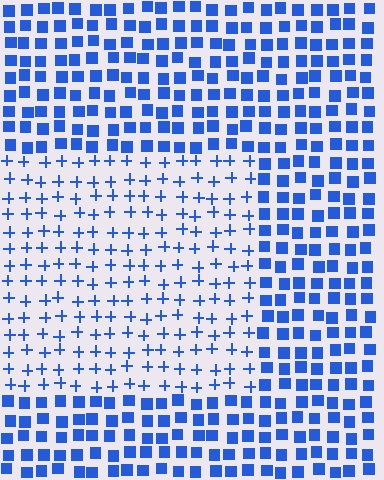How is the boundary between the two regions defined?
The boundary is defined by a change in element shape: plus signs inside vs. squares outside. All elements share the same color and spacing.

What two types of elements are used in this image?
The image uses plus signs inside the rectangle region and squares outside it.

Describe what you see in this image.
The image is filled with small blue elements arranged in a uniform grid. A rectangle-shaped region contains plus signs, while the surrounding area contains squares. The boundary is defined purely by the change in element shape.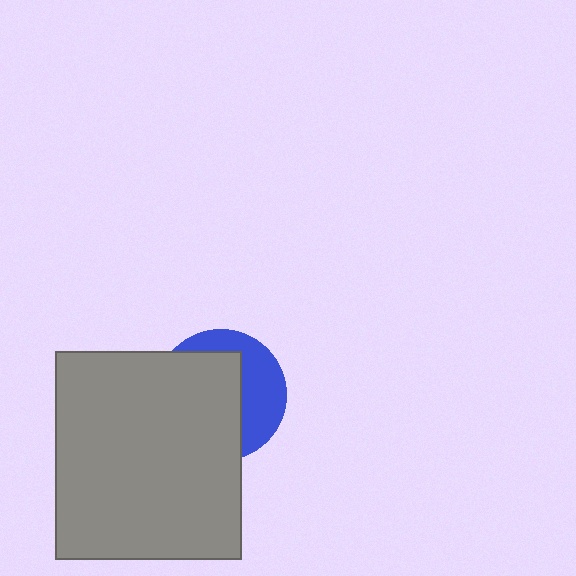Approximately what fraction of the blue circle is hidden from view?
Roughly 61% of the blue circle is hidden behind the gray rectangle.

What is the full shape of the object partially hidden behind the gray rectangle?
The partially hidden object is a blue circle.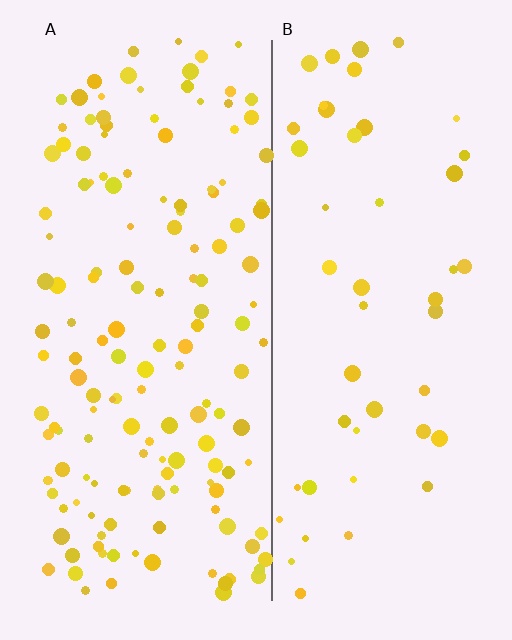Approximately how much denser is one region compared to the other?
Approximately 3.2× — region A over region B.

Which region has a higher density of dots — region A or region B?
A (the left).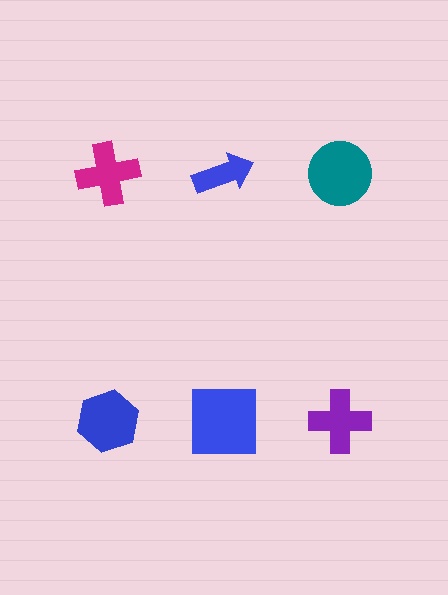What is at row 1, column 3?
A teal circle.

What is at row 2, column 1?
A blue hexagon.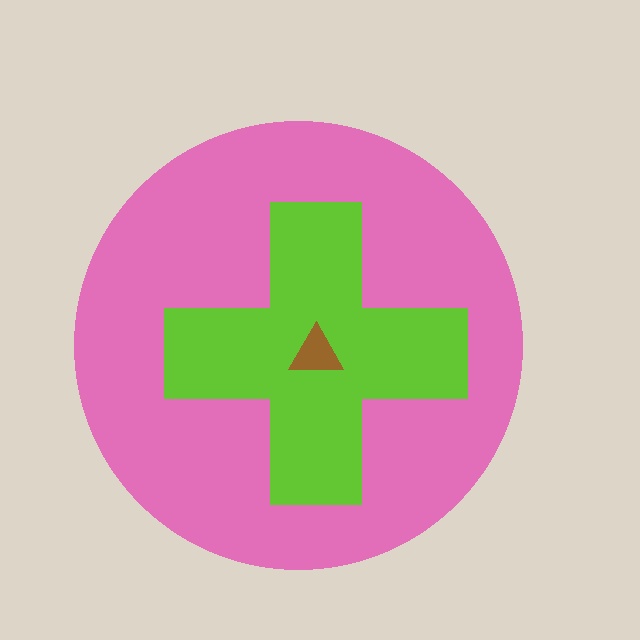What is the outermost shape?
The pink circle.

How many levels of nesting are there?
3.